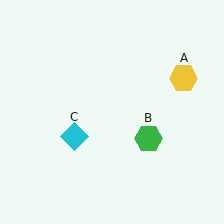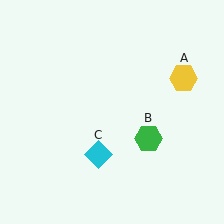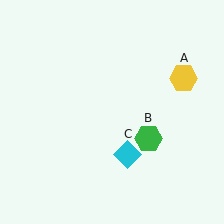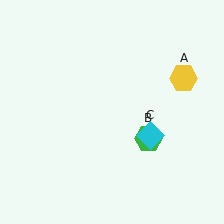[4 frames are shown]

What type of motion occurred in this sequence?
The cyan diamond (object C) rotated counterclockwise around the center of the scene.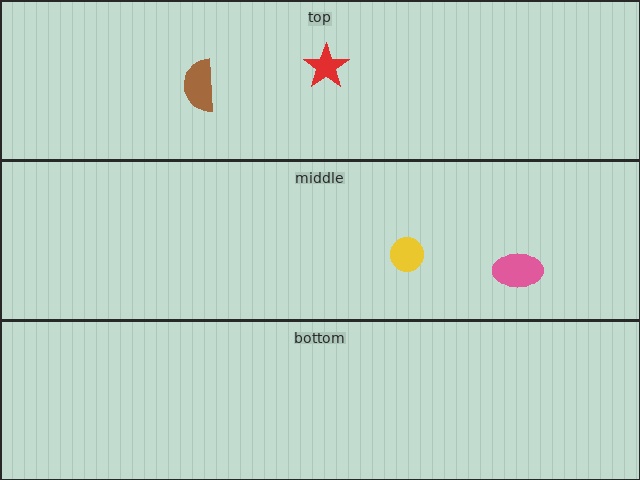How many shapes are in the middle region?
2.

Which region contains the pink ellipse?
The middle region.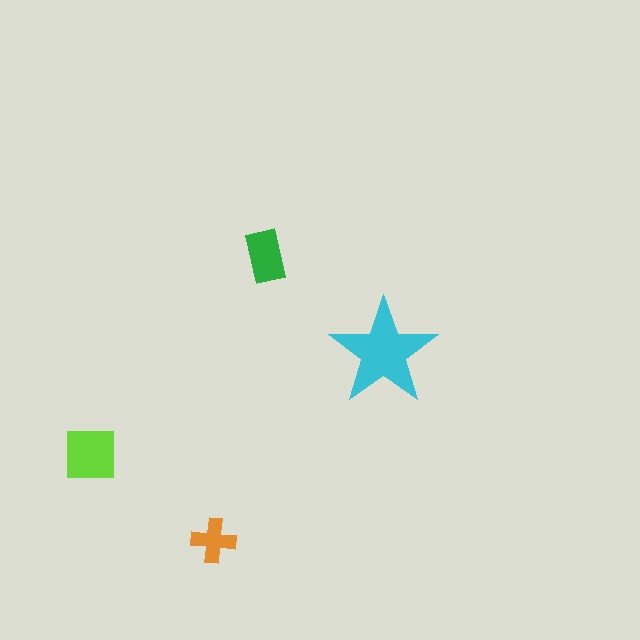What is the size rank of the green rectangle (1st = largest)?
3rd.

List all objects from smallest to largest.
The orange cross, the green rectangle, the lime square, the cyan star.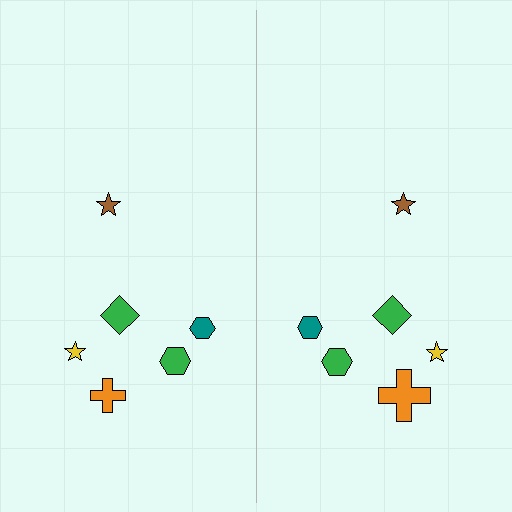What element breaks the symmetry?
The orange cross on the right side has a different size than its mirror counterpart.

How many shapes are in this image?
There are 12 shapes in this image.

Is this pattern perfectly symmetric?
No, the pattern is not perfectly symmetric. The orange cross on the right side has a different size than its mirror counterpart.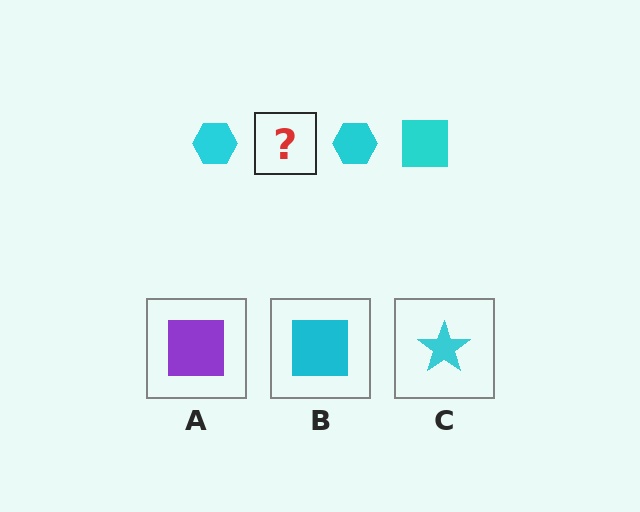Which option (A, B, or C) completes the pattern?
B.